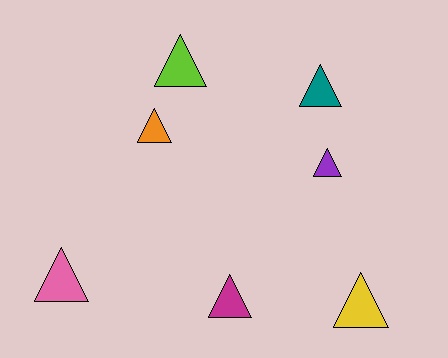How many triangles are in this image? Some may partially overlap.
There are 7 triangles.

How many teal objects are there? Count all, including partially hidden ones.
There is 1 teal object.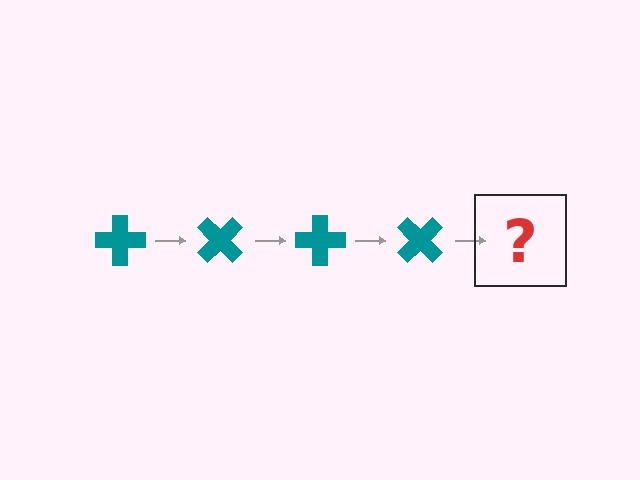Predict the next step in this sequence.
The next step is a teal cross rotated 180 degrees.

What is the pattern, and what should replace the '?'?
The pattern is that the cross rotates 45 degrees each step. The '?' should be a teal cross rotated 180 degrees.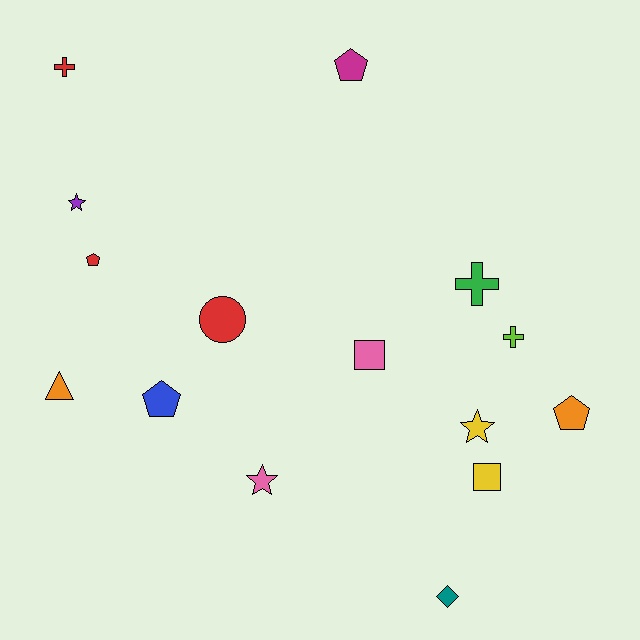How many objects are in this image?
There are 15 objects.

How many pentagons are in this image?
There are 4 pentagons.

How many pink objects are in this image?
There are 2 pink objects.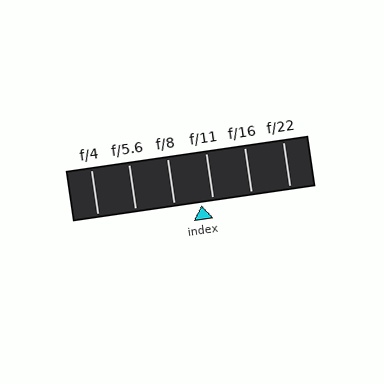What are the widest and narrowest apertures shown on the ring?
The widest aperture shown is f/4 and the narrowest is f/22.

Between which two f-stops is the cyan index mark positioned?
The index mark is between f/8 and f/11.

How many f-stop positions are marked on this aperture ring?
There are 6 f-stop positions marked.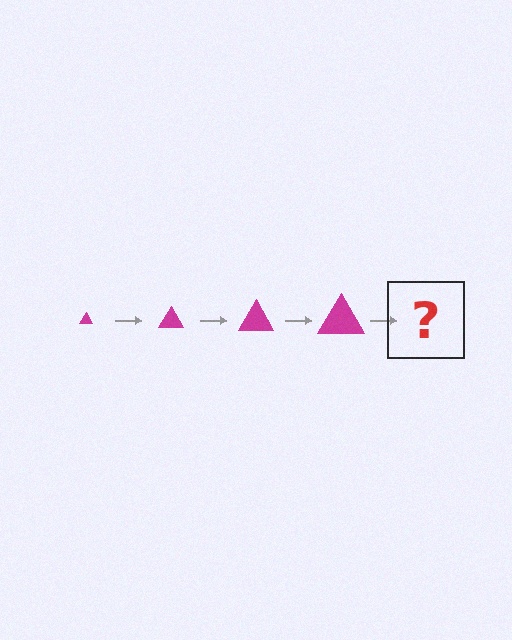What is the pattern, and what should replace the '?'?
The pattern is that the triangle gets progressively larger each step. The '?' should be a magenta triangle, larger than the previous one.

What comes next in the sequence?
The next element should be a magenta triangle, larger than the previous one.